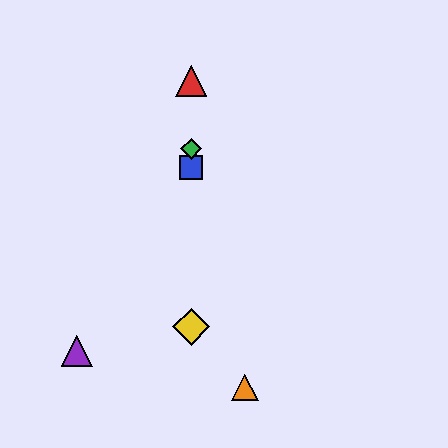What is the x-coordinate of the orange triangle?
The orange triangle is at x≈245.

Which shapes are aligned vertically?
The red triangle, the blue square, the green diamond, the yellow diamond are aligned vertically.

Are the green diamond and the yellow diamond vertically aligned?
Yes, both are at x≈191.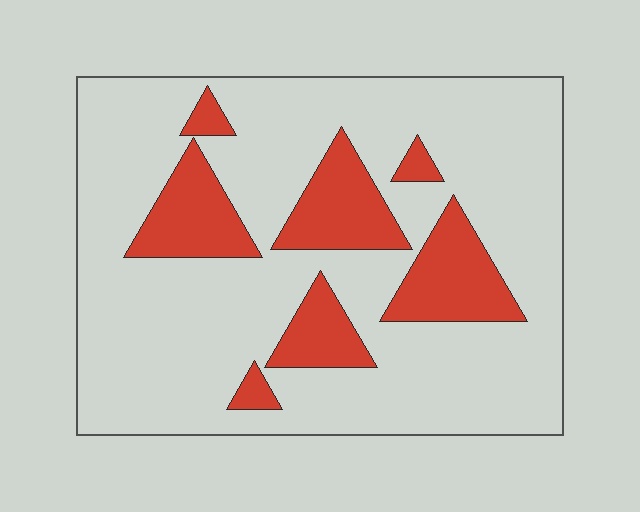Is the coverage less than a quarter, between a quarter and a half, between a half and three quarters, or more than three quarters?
Less than a quarter.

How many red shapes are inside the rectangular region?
7.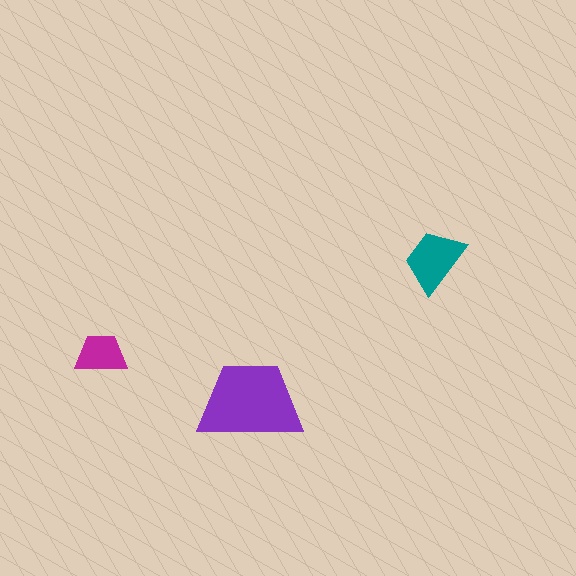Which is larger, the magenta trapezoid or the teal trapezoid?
The teal one.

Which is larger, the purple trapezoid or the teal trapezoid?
The purple one.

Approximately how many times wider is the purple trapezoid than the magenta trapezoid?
About 2 times wider.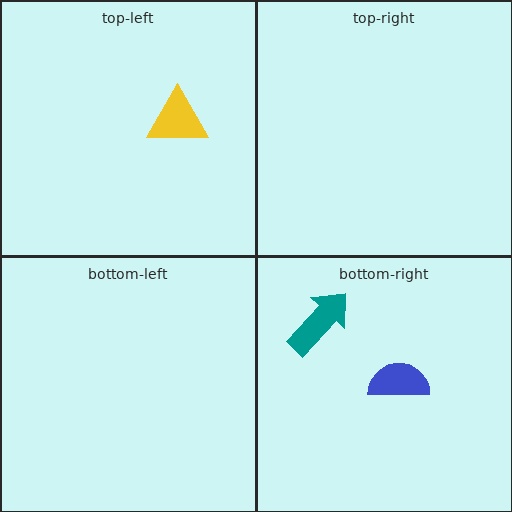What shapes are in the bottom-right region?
The blue semicircle, the teal arrow.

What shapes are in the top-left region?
The yellow triangle.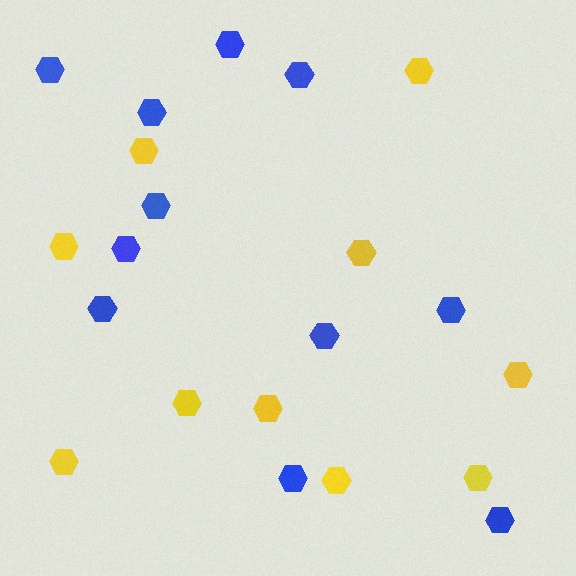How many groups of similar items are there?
There are 2 groups: one group of yellow hexagons (10) and one group of blue hexagons (11).